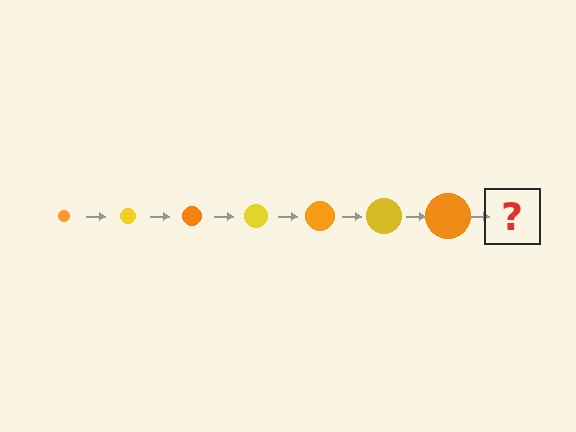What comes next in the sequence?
The next element should be a yellow circle, larger than the previous one.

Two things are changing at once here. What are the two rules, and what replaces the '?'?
The two rules are that the circle grows larger each step and the color cycles through orange and yellow. The '?' should be a yellow circle, larger than the previous one.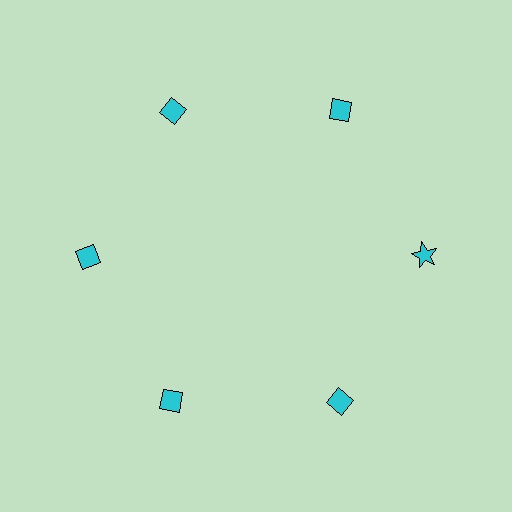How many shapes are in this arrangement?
There are 6 shapes arranged in a ring pattern.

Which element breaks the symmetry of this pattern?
The cyan star at roughly the 3 o'clock position breaks the symmetry. All other shapes are cyan diamonds.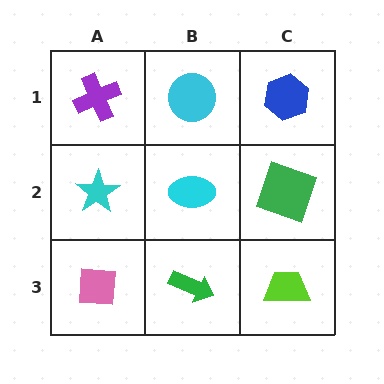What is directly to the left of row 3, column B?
A pink square.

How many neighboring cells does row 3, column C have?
2.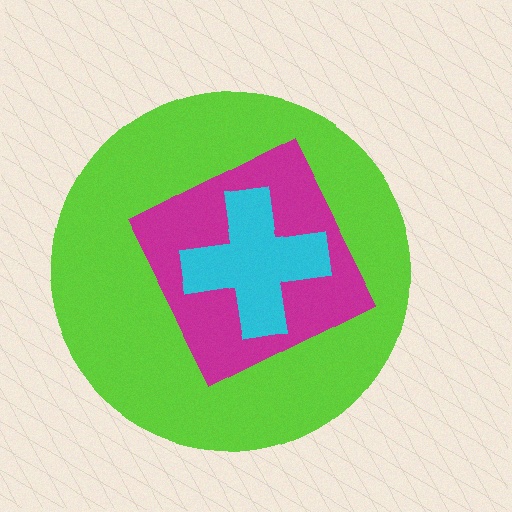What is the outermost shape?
The lime circle.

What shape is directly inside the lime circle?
The magenta diamond.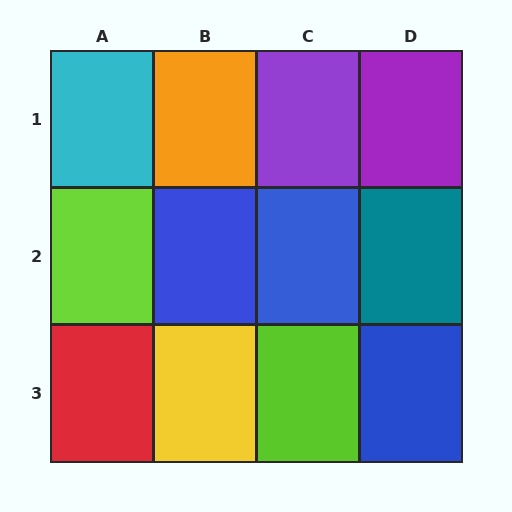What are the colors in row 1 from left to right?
Cyan, orange, purple, purple.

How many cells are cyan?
1 cell is cyan.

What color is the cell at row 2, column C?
Blue.